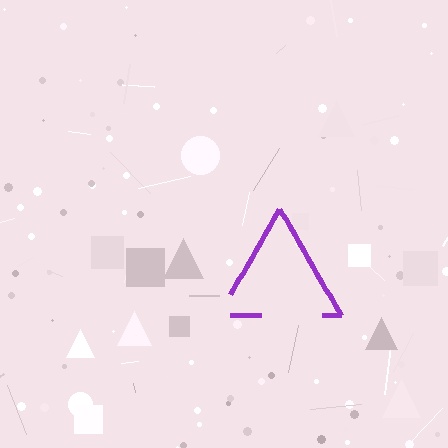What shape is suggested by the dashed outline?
The dashed outline suggests a triangle.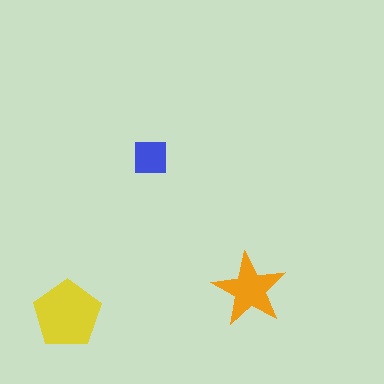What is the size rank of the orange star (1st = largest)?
2nd.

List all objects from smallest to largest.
The blue square, the orange star, the yellow pentagon.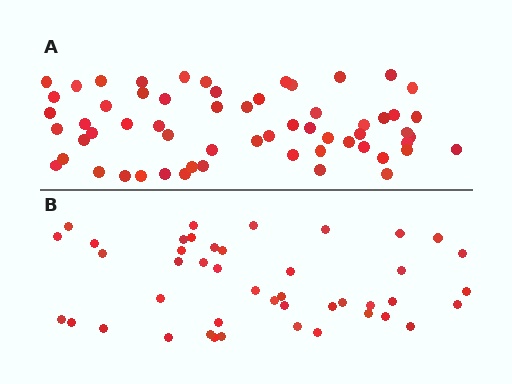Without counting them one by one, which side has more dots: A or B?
Region A (the top region) has more dots.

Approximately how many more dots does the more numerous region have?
Region A has approximately 15 more dots than region B.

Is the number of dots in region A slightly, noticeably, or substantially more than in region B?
Region A has noticeably more, but not dramatically so. The ratio is roughly 1.4 to 1.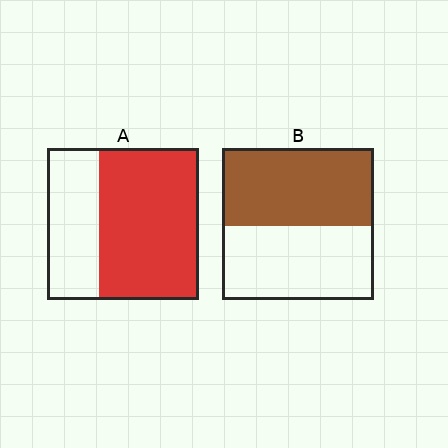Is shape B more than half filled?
Roughly half.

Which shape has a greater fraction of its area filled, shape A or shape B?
Shape A.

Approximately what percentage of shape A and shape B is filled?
A is approximately 65% and B is approximately 50%.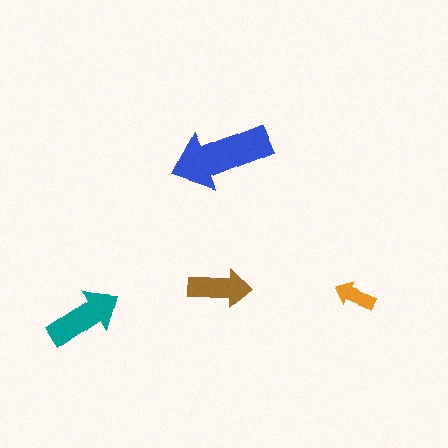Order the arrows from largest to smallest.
the blue one, the teal one, the brown one, the orange one.